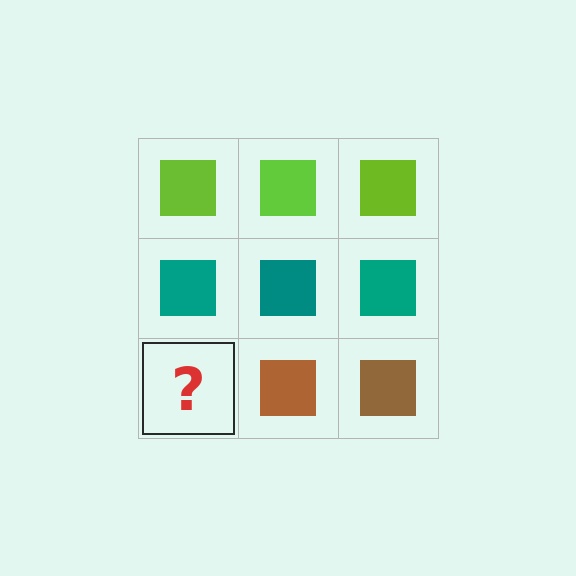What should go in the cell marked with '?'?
The missing cell should contain a brown square.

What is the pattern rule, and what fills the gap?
The rule is that each row has a consistent color. The gap should be filled with a brown square.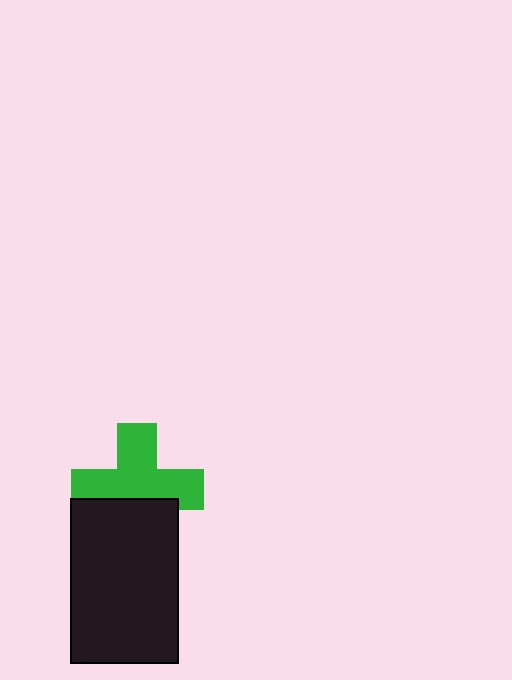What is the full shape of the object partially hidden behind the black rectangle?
The partially hidden object is a green cross.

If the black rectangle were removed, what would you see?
You would see the complete green cross.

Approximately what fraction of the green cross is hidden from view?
Roughly 35% of the green cross is hidden behind the black rectangle.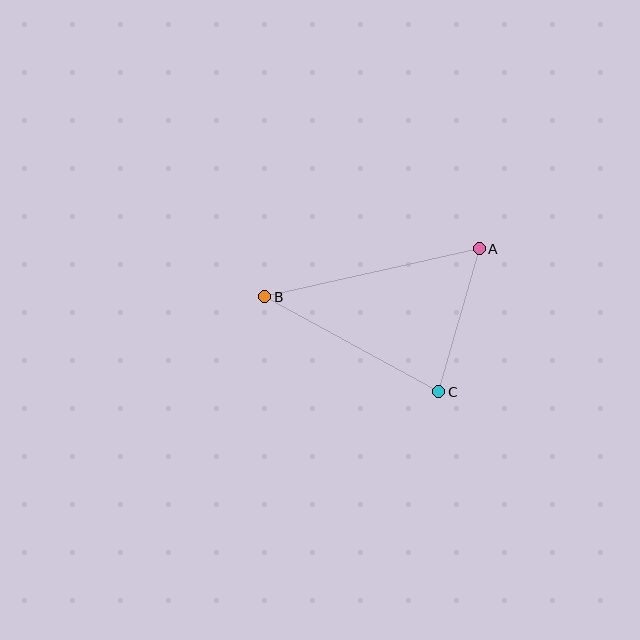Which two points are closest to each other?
Points A and C are closest to each other.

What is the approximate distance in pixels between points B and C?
The distance between B and C is approximately 198 pixels.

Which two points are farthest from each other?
Points A and B are farthest from each other.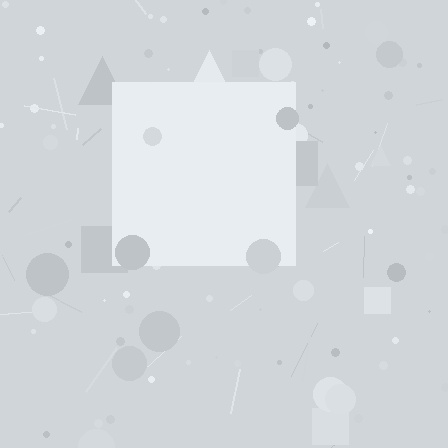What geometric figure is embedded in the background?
A square is embedded in the background.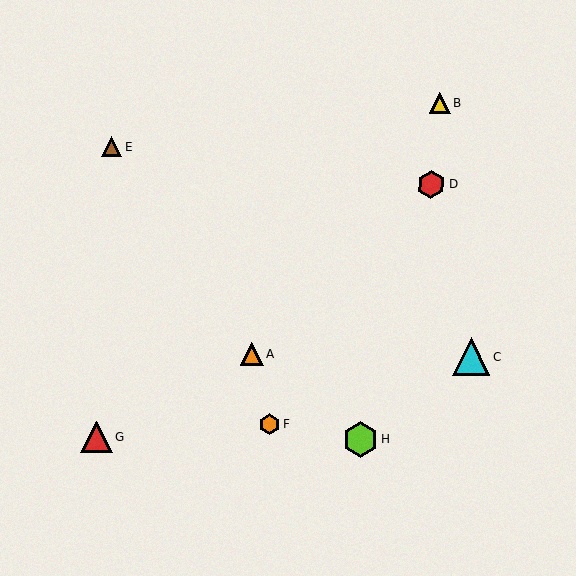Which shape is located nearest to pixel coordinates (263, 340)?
The orange triangle (labeled A) at (251, 354) is nearest to that location.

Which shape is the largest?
The cyan triangle (labeled C) is the largest.